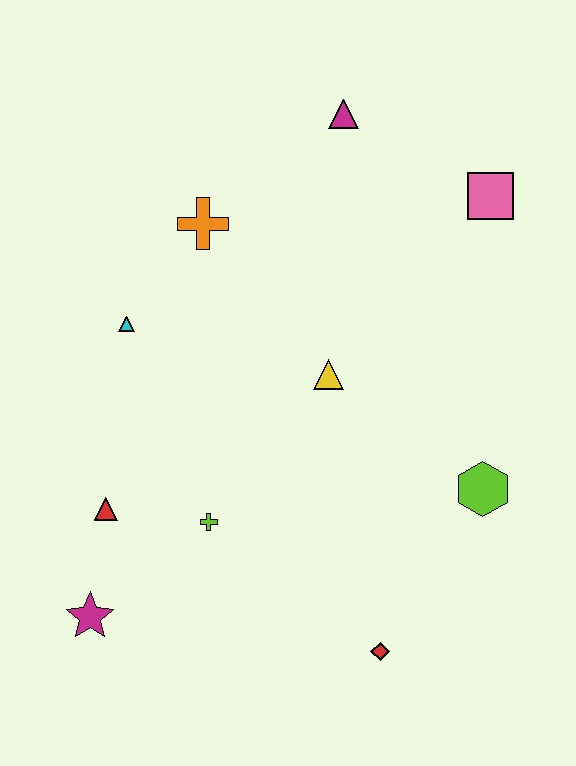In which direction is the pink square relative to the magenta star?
The pink square is above the magenta star.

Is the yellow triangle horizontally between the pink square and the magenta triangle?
No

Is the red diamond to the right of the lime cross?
Yes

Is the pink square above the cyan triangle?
Yes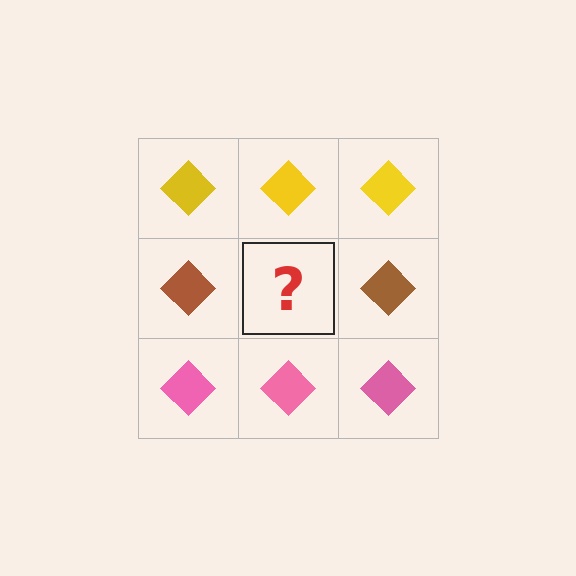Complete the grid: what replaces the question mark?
The question mark should be replaced with a brown diamond.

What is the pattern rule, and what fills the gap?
The rule is that each row has a consistent color. The gap should be filled with a brown diamond.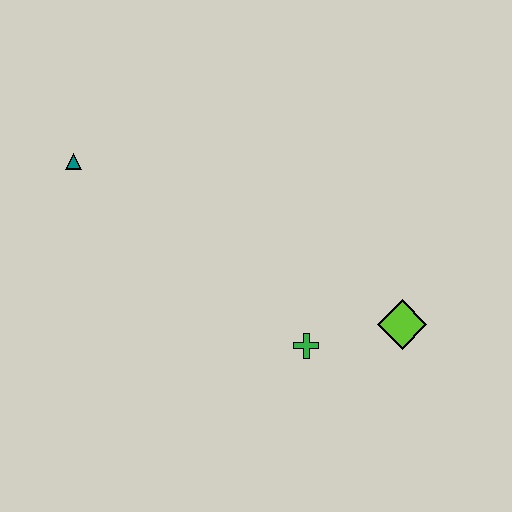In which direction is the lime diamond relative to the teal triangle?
The lime diamond is to the right of the teal triangle.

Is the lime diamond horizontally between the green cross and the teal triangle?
No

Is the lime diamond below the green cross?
No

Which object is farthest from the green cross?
The teal triangle is farthest from the green cross.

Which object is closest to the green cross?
The lime diamond is closest to the green cross.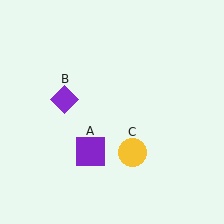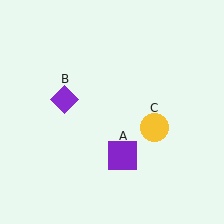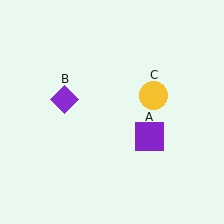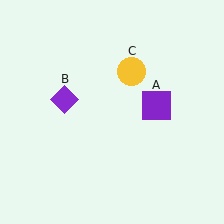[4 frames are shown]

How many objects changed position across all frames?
2 objects changed position: purple square (object A), yellow circle (object C).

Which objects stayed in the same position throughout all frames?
Purple diamond (object B) remained stationary.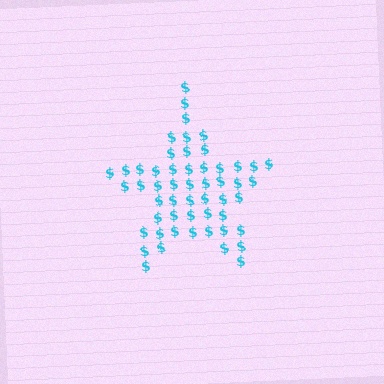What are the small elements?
The small elements are dollar signs.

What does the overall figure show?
The overall figure shows a star.